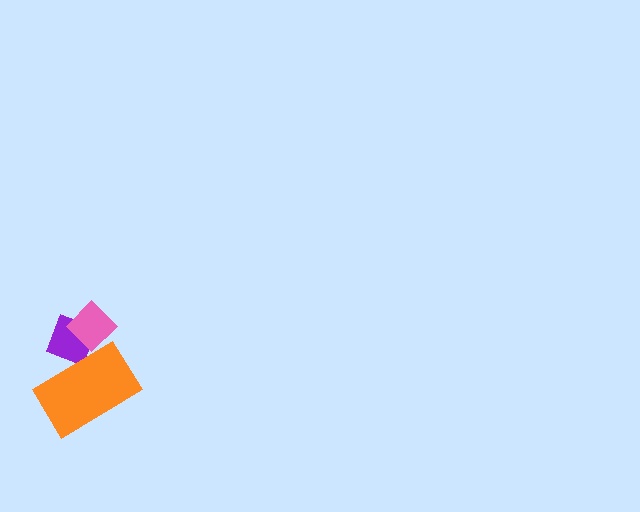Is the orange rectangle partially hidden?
Yes, it is partially covered by another shape.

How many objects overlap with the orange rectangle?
2 objects overlap with the orange rectangle.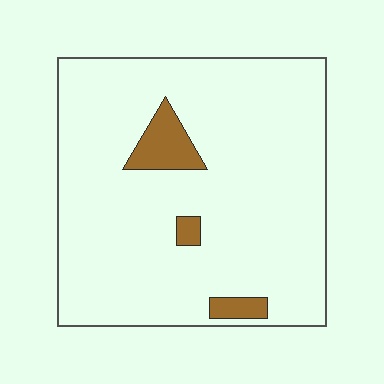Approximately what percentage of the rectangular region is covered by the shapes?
Approximately 5%.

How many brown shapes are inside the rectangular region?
3.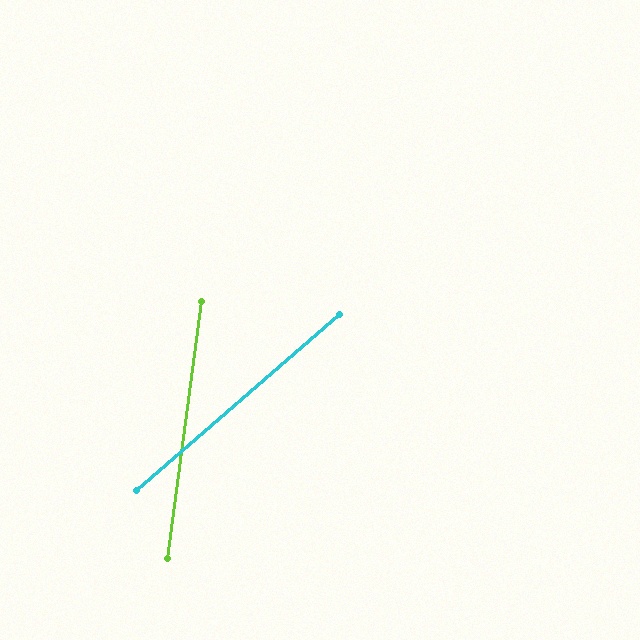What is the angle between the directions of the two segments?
Approximately 41 degrees.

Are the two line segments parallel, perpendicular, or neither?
Neither parallel nor perpendicular — they differ by about 41°.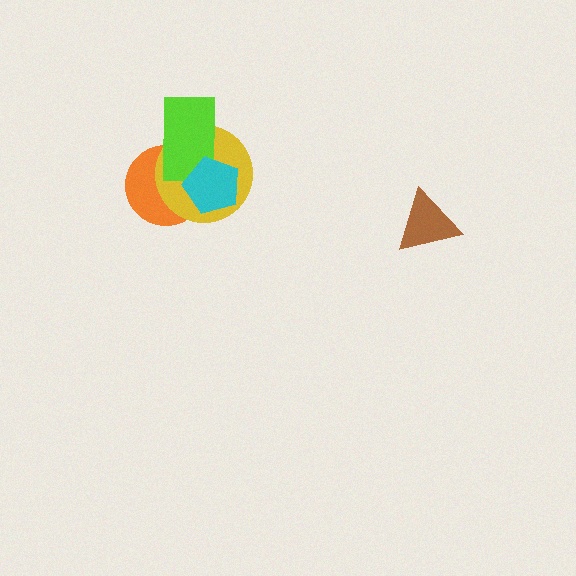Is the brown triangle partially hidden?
No, no other shape covers it.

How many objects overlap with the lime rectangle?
3 objects overlap with the lime rectangle.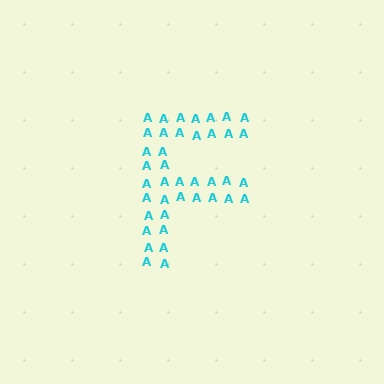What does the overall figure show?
The overall figure shows the letter F.